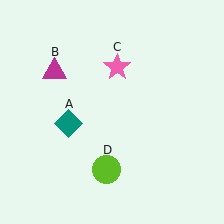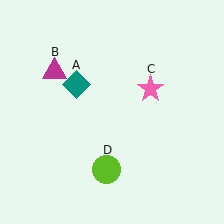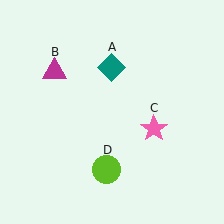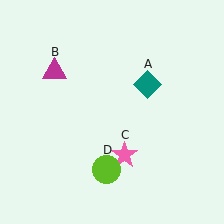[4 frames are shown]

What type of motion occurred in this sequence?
The teal diamond (object A), pink star (object C) rotated clockwise around the center of the scene.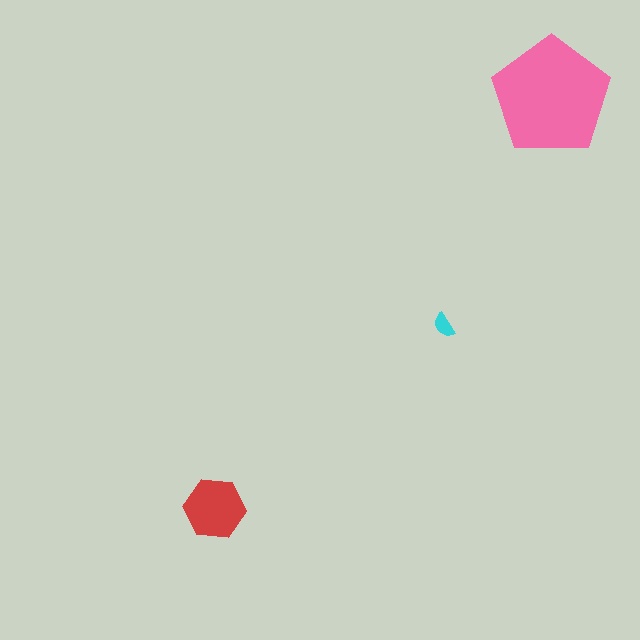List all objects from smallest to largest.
The cyan semicircle, the red hexagon, the pink pentagon.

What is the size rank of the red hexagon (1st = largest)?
2nd.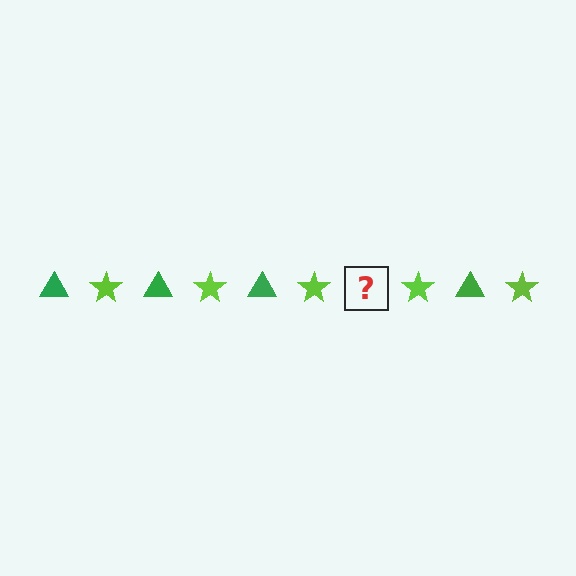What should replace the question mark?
The question mark should be replaced with a green triangle.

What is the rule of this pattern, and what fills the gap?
The rule is that the pattern alternates between green triangle and lime star. The gap should be filled with a green triangle.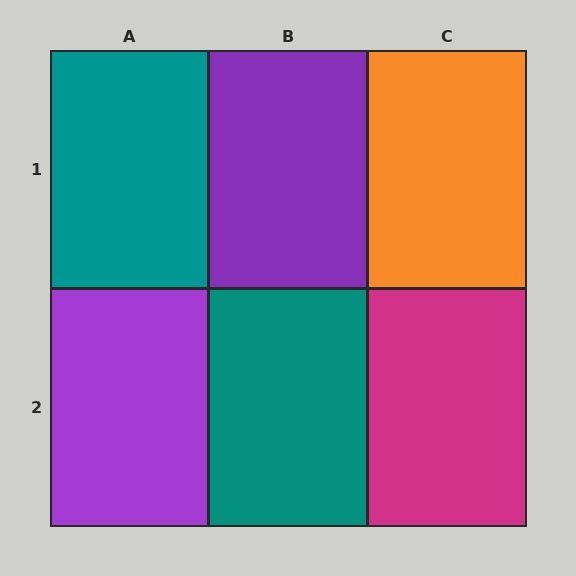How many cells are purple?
2 cells are purple.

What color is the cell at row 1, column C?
Orange.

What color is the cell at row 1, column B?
Purple.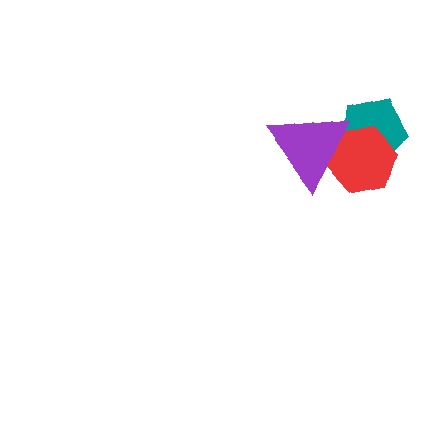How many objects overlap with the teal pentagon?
2 objects overlap with the teal pentagon.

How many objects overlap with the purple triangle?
2 objects overlap with the purple triangle.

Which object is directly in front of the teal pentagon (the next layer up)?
The red hexagon is directly in front of the teal pentagon.